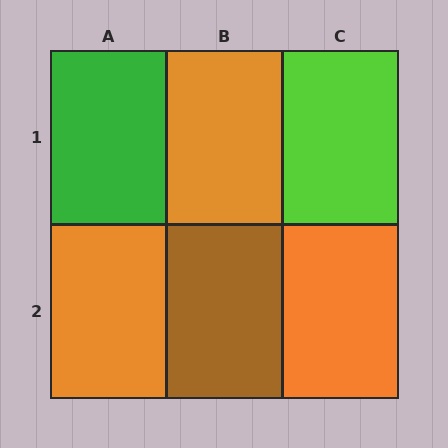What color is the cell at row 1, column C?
Lime.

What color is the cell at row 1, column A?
Green.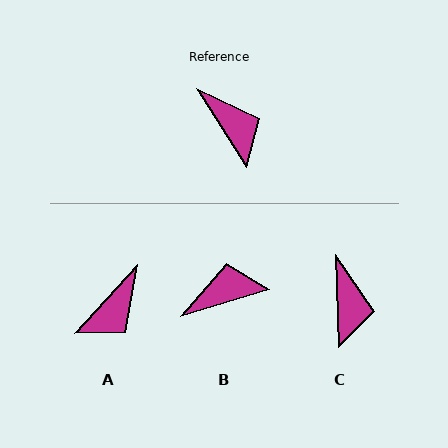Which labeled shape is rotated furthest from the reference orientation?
A, about 75 degrees away.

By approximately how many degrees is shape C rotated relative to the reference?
Approximately 30 degrees clockwise.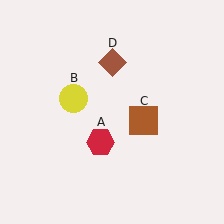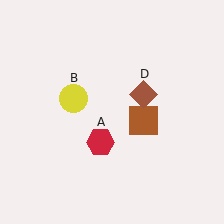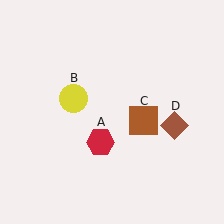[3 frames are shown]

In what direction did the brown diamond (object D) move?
The brown diamond (object D) moved down and to the right.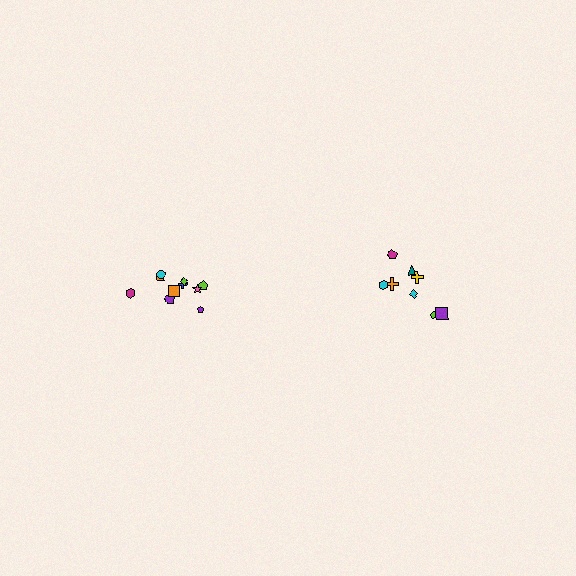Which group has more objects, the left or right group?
The left group.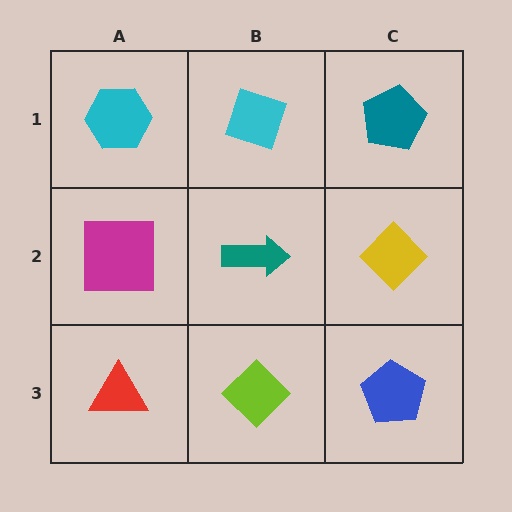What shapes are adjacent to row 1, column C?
A yellow diamond (row 2, column C), a cyan diamond (row 1, column B).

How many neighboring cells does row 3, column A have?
2.